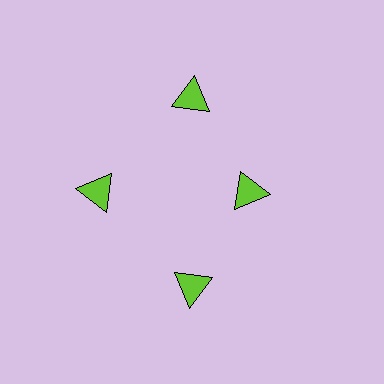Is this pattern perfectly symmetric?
No. The 4 lime triangles are arranged in a ring, but one element near the 3 o'clock position is pulled inward toward the center, breaking the 4-fold rotational symmetry.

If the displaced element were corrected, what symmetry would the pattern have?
It would have 4-fold rotational symmetry — the pattern would map onto itself every 90 degrees.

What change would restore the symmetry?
The symmetry would be restored by moving it outward, back onto the ring so that all 4 triangles sit at equal angles and equal distance from the center.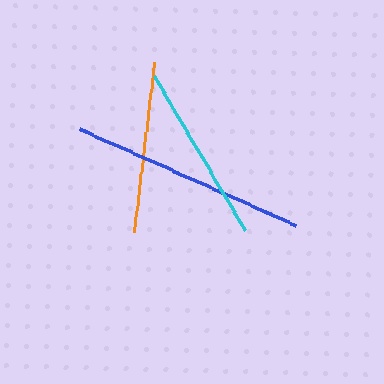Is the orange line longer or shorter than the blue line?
The blue line is longer than the orange line.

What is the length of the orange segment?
The orange segment is approximately 170 pixels long.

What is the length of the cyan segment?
The cyan segment is approximately 179 pixels long.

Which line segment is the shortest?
The orange line is the shortest at approximately 170 pixels.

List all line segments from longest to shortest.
From longest to shortest: blue, cyan, orange.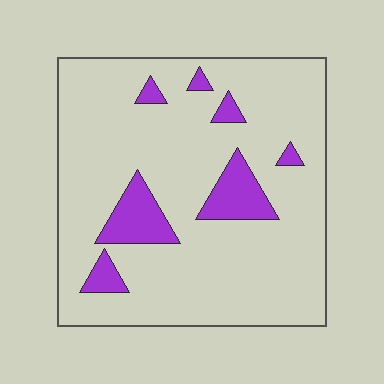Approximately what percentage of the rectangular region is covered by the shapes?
Approximately 15%.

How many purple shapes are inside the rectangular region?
7.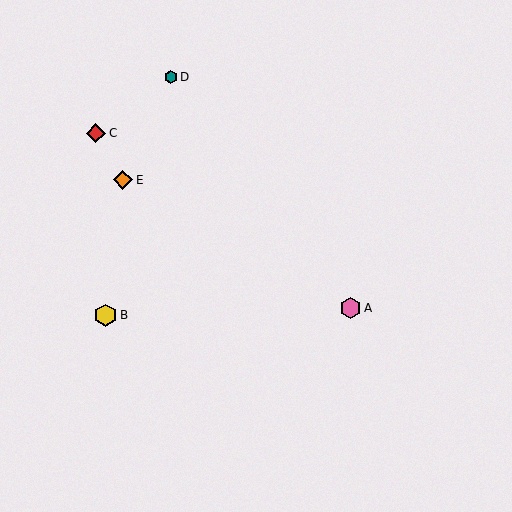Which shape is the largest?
The yellow hexagon (labeled B) is the largest.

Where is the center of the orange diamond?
The center of the orange diamond is at (123, 180).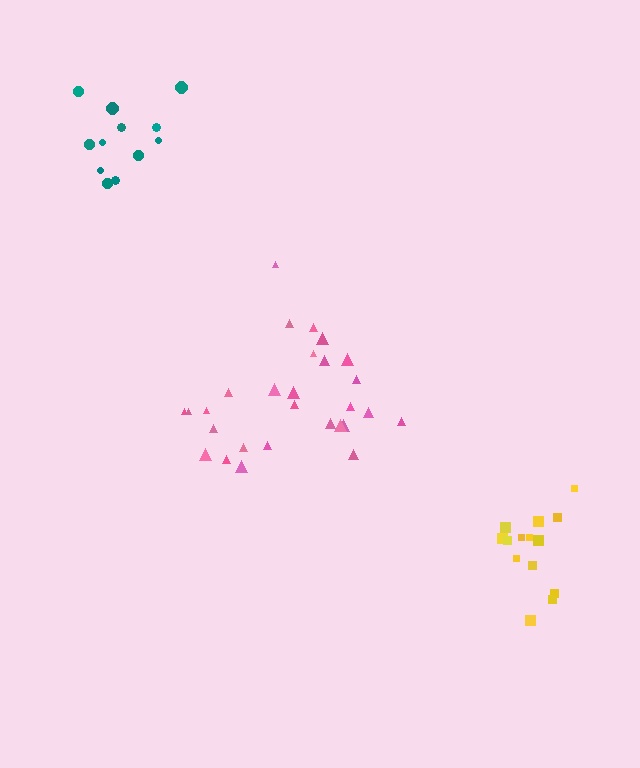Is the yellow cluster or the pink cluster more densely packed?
Yellow.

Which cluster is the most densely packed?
Yellow.